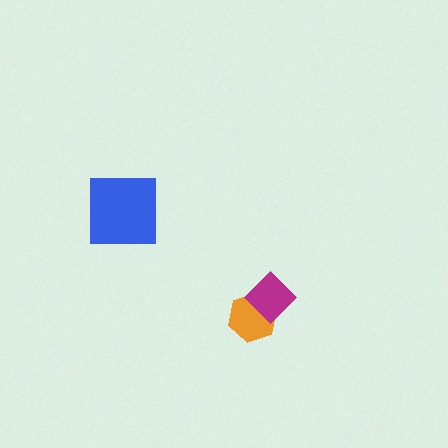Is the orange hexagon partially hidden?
Yes, it is partially covered by another shape.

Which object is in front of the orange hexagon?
The magenta diamond is in front of the orange hexagon.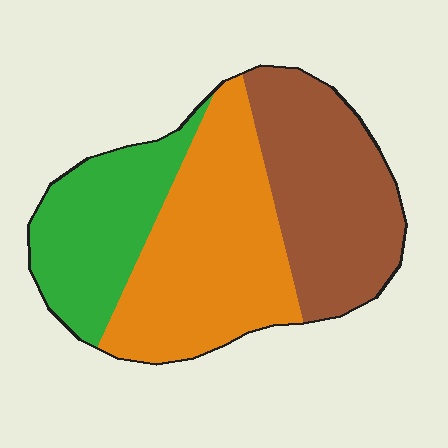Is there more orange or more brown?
Orange.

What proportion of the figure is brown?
Brown covers about 35% of the figure.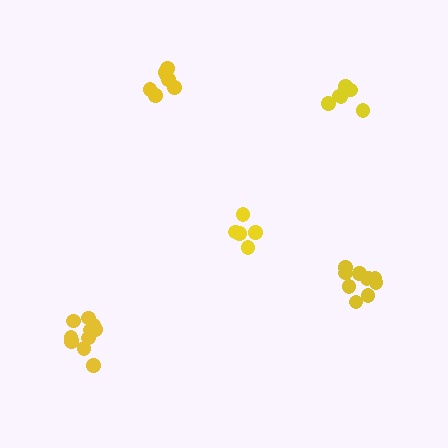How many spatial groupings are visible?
There are 5 spatial groupings.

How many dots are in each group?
Group 1: 6 dots, Group 2: 10 dots, Group 3: 11 dots, Group 4: 6 dots, Group 5: 7 dots (40 total).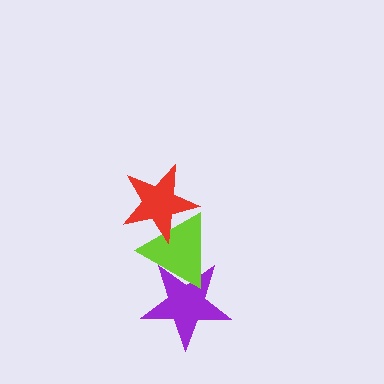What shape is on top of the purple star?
The lime triangle is on top of the purple star.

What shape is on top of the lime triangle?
The red star is on top of the lime triangle.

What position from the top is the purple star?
The purple star is 3rd from the top.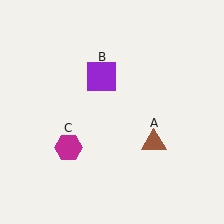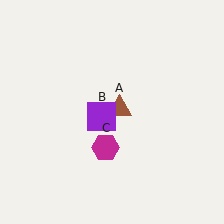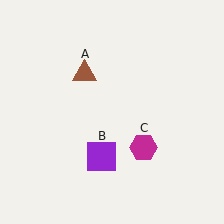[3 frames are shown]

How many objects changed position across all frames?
3 objects changed position: brown triangle (object A), purple square (object B), magenta hexagon (object C).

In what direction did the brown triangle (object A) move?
The brown triangle (object A) moved up and to the left.